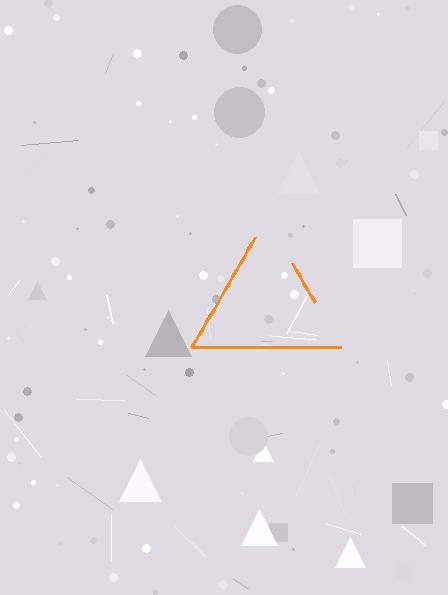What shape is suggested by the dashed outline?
The dashed outline suggests a triangle.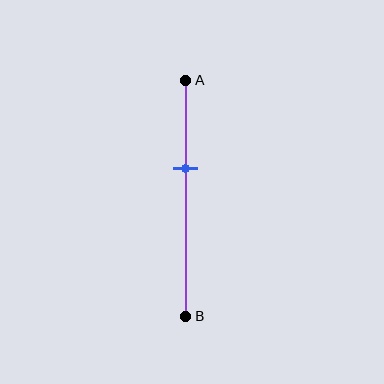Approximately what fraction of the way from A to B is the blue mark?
The blue mark is approximately 40% of the way from A to B.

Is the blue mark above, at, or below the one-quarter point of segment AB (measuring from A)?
The blue mark is below the one-quarter point of segment AB.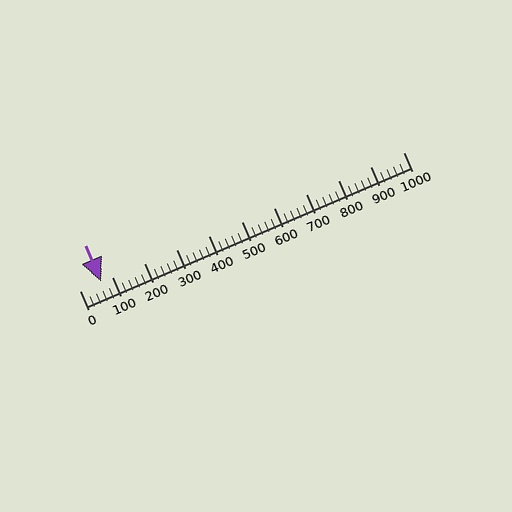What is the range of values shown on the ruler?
The ruler shows values from 0 to 1000.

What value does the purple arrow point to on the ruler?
The purple arrow points to approximately 67.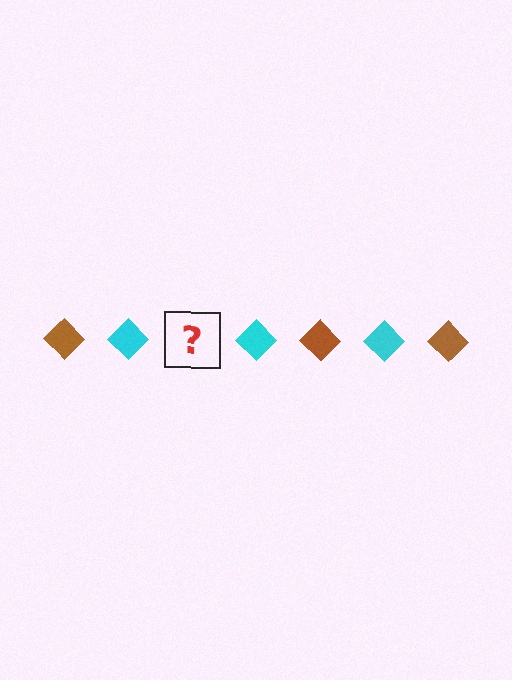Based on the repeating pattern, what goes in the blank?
The blank should be a brown diamond.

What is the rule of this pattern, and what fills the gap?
The rule is that the pattern cycles through brown, cyan diamonds. The gap should be filled with a brown diamond.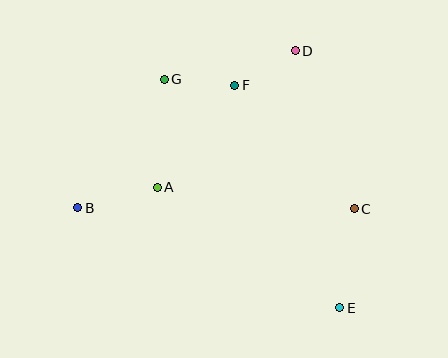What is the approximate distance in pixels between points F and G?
The distance between F and G is approximately 71 pixels.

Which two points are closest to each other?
Points D and F are closest to each other.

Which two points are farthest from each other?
Points E and G are farthest from each other.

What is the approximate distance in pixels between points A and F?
The distance between A and F is approximately 128 pixels.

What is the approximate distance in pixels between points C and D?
The distance between C and D is approximately 168 pixels.